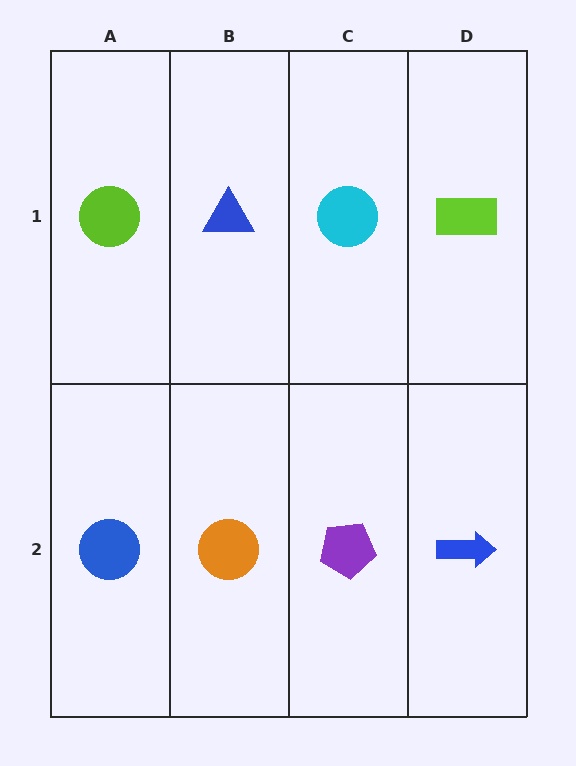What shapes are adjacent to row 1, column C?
A purple pentagon (row 2, column C), a blue triangle (row 1, column B), a lime rectangle (row 1, column D).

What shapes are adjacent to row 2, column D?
A lime rectangle (row 1, column D), a purple pentagon (row 2, column C).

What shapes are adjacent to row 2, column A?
A lime circle (row 1, column A), an orange circle (row 2, column B).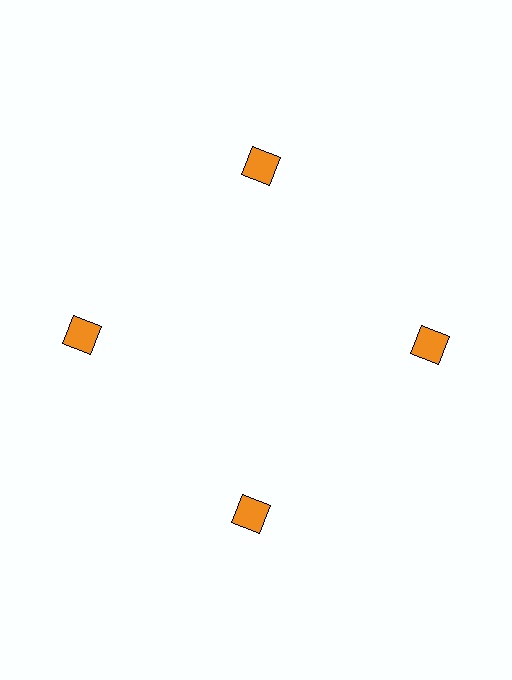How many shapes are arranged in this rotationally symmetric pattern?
There are 4 shapes, arranged in 4 groups of 1.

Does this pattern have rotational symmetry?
Yes, this pattern has 4-fold rotational symmetry. It looks the same after rotating 90 degrees around the center.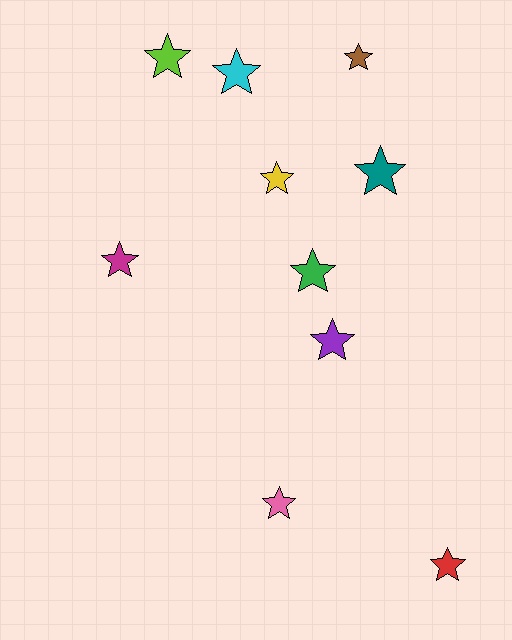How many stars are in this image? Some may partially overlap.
There are 10 stars.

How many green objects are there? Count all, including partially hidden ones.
There is 1 green object.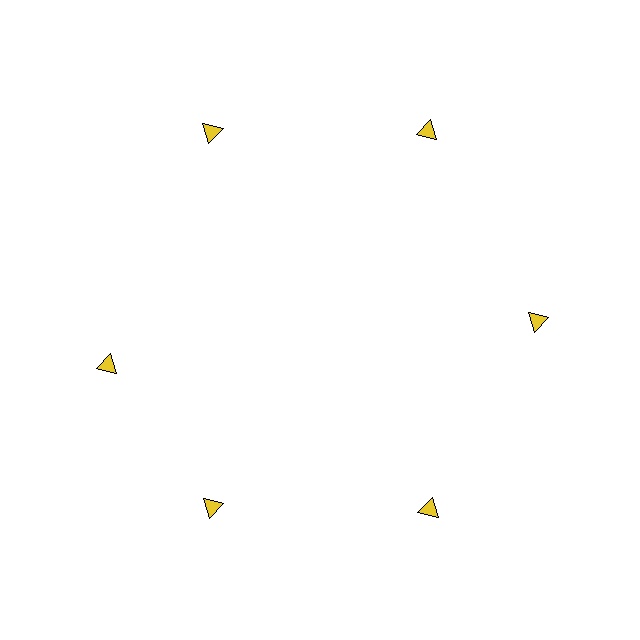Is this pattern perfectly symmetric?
No. The 6 yellow triangles are arranged in a ring, but one element near the 9 o'clock position is rotated out of alignment along the ring, breaking the 6-fold rotational symmetry.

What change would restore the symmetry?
The symmetry would be restored by rotating it back into even spacing with its neighbors so that all 6 triangles sit at equal angles and equal distance from the center.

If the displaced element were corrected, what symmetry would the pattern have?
It would have 6-fold rotational symmetry — the pattern would map onto itself every 60 degrees.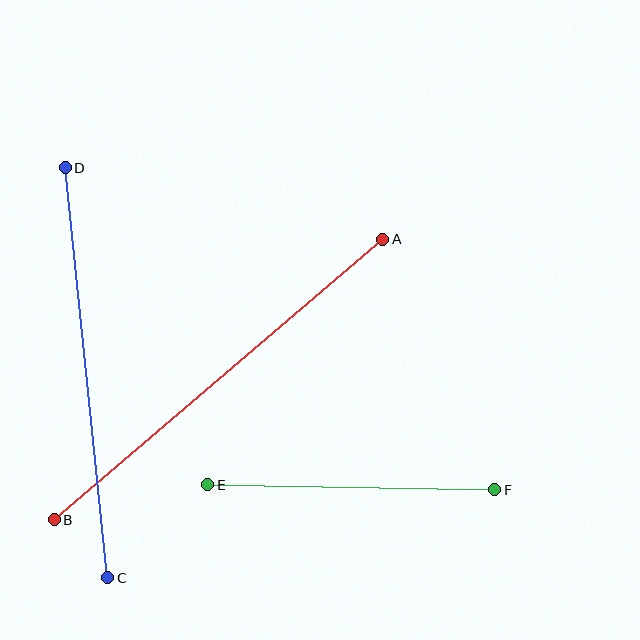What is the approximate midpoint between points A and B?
The midpoint is at approximately (218, 379) pixels.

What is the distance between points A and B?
The distance is approximately 432 pixels.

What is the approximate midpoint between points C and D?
The midpoint is at approximately (87, 373) pixels.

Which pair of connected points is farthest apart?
Points A and B are farthest apart.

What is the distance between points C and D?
The distance is approximately 412 pixels.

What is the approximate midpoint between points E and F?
The midpoint is at approximately (351, 487) pixels.